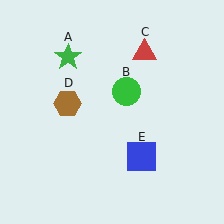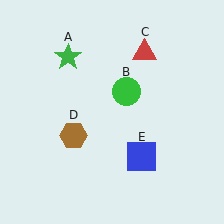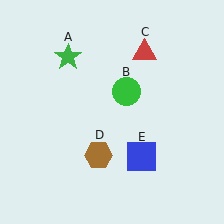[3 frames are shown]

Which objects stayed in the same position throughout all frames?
Green star (object A) and green circle (object B) and red triangle (object C) and blue square (object E) remained stationary.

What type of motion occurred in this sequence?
The brown hexagon (object D) rotated counterclockwise around the center of the scene.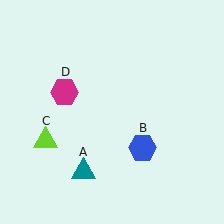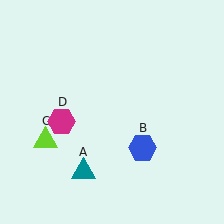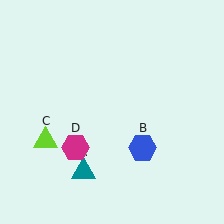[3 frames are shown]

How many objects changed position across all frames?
1 object changed position: magenta hexagon (object D).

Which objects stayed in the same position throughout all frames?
Teal triangle (object A) and blue hexagon (object B) and lime triangle (object C) remained stationary.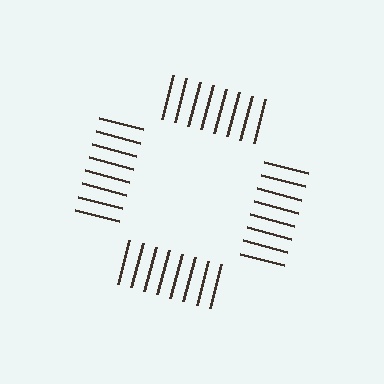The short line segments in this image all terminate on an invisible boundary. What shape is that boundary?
An illusory square — the line segments terminate on its edges but no continuous stroke is drawn.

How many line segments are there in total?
32 — 8 along each of the 4 edges.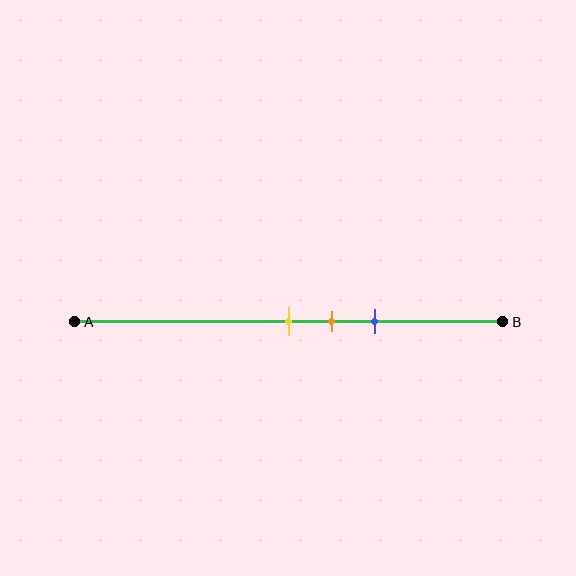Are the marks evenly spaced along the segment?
Yes, the marks are approximately evenly spaced.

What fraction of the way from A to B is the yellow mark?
The yellow mark is approximately 50% (0.5) of the way from A to B.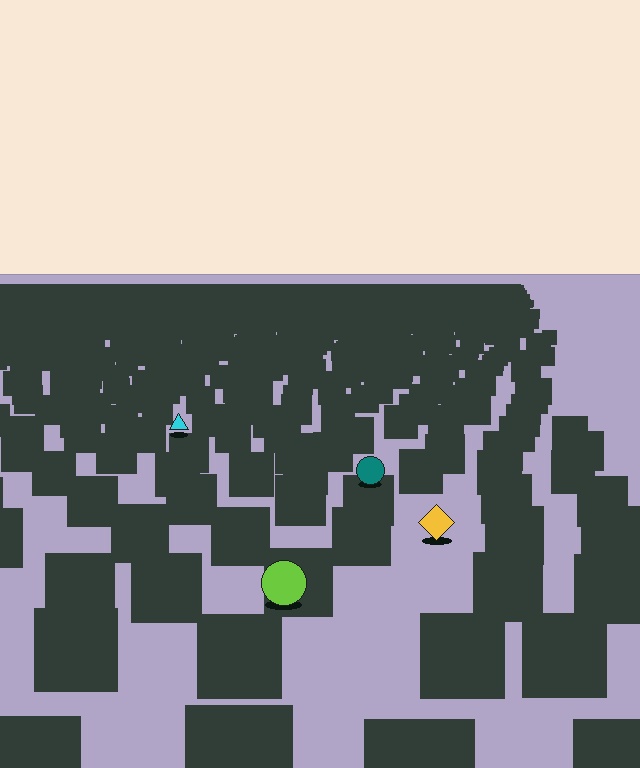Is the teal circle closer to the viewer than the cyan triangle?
Yes. The teal circle is closer — you can tell from the texture gradient: the ground texture is coarser near it.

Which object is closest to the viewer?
The lime circle is closest. The texture marks near it are larger and more spread out.